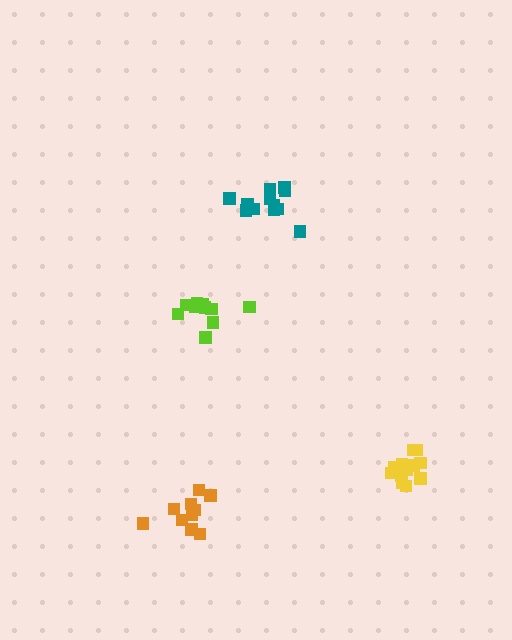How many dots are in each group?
Group 1: 13 dots, Group 2: 11 dots, Group 3: 10 dots, Group 4: 12 dots (46 total).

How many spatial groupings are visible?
There are 4 spatial groupings.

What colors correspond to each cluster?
The clusters are colored: teal, lime, orange, yellow.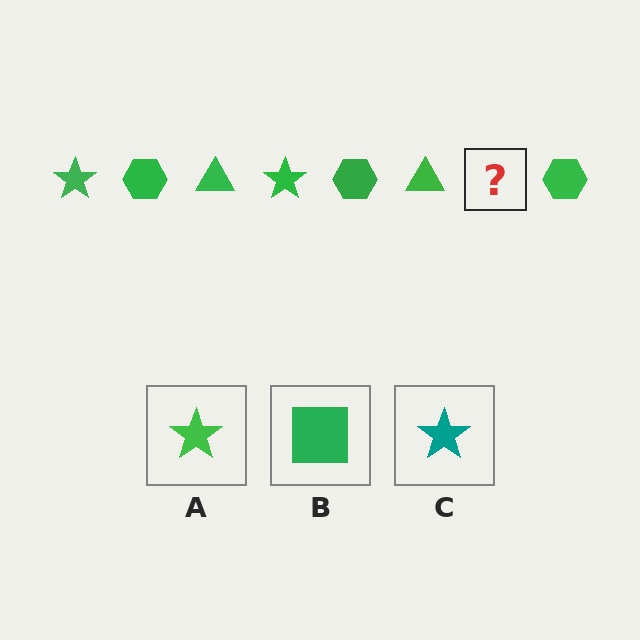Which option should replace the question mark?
Option A.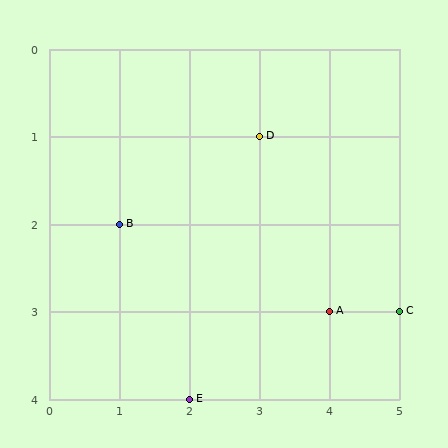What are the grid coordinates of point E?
Point E is at grid coordinates (2, 4).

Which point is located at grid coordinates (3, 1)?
Point D is at (3, 1).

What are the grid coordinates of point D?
Point D is at grid coordinates (3, 1).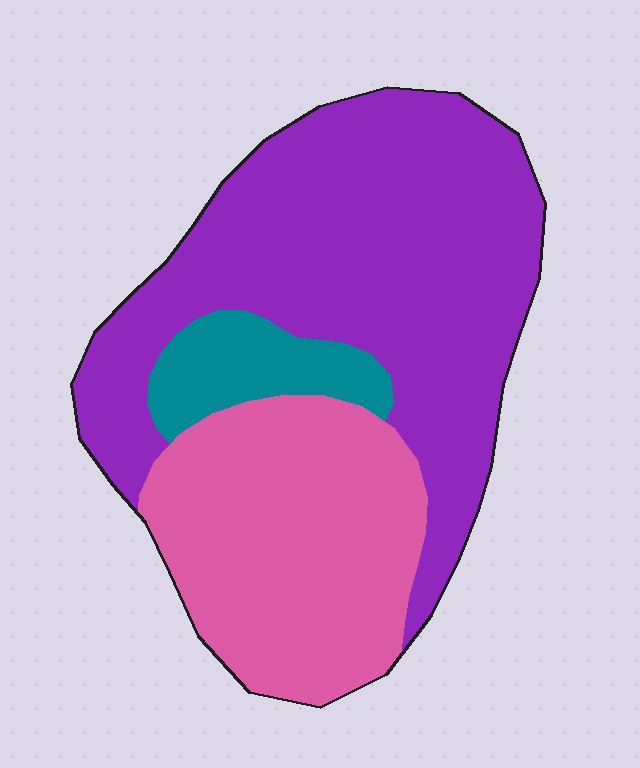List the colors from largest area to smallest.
From largest to smallest: purple, pink, teal.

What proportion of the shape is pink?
Pink takes up about one third (1/3) of the shape.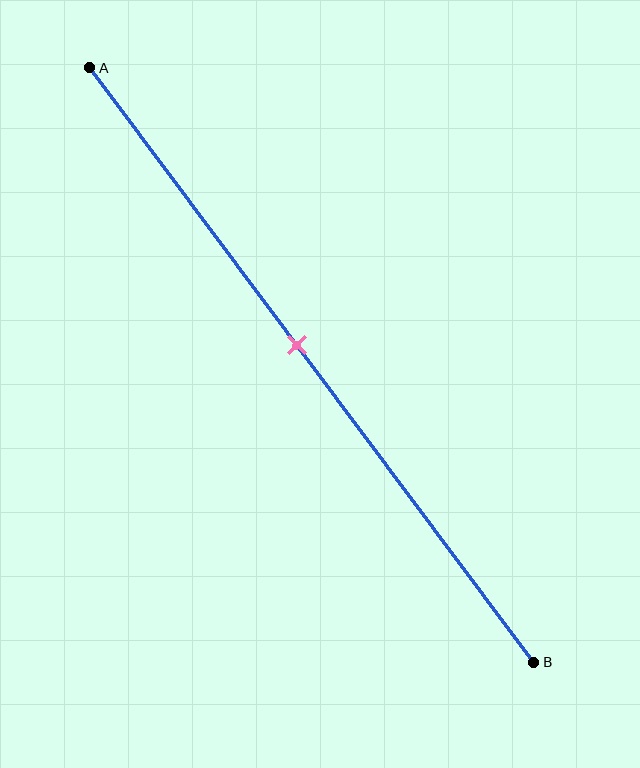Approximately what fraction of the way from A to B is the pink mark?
The pink mark is approximately 45% of the way from A to B.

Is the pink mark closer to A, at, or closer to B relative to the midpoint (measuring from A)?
The pink mark is closer to point A than the midpoint of segment AB.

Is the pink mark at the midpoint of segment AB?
No, the mark is at about 45% from A, not at the 50% midpoint.